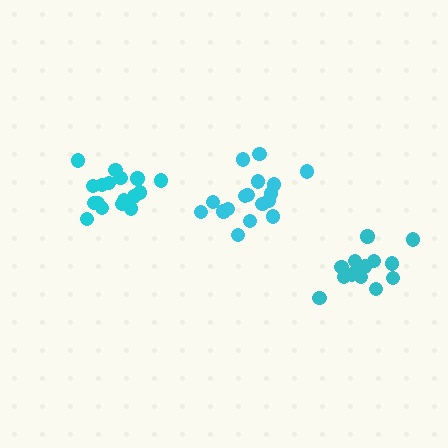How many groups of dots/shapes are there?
There are 3 groups.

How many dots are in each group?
Group 1: 18 dots, Group 2: 14 dots, Group 3: 17 dots (49 total).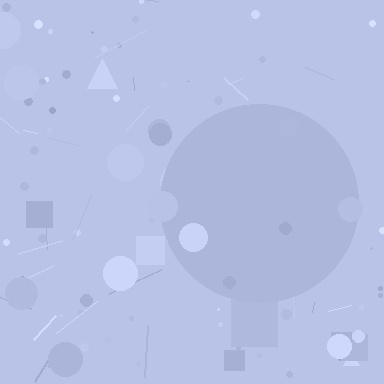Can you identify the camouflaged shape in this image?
The camouflaged shape is a circle.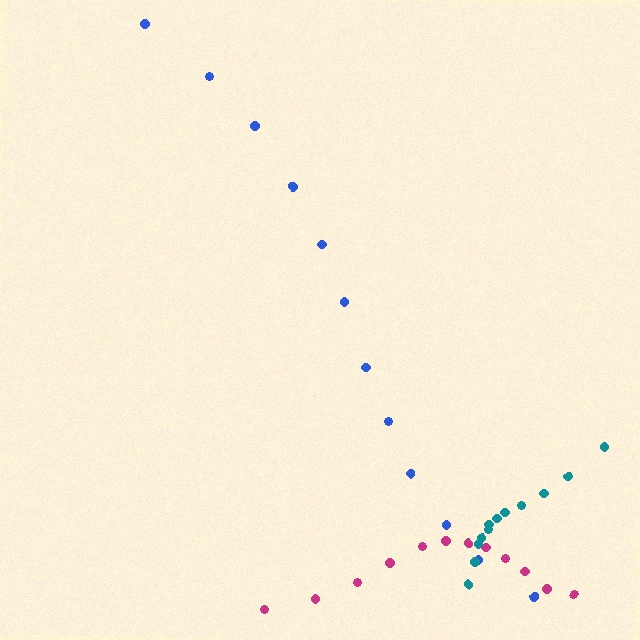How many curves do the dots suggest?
There are 3 distinct paths.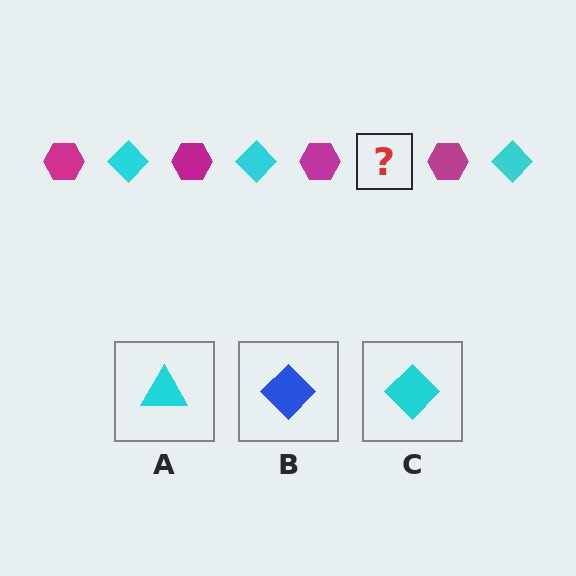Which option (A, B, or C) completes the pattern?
C.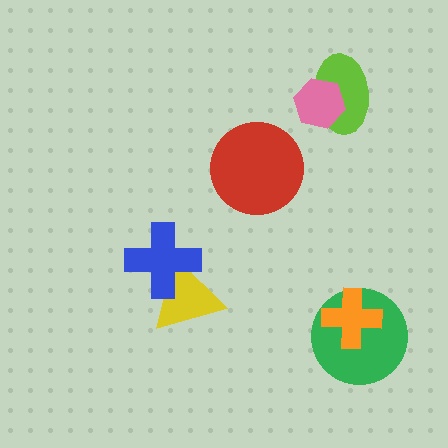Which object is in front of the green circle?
The orange cross is in front of the green circle.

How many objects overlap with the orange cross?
1 object overlaps with the orange cross.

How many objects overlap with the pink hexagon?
1 object overlaps with the pink hexagon.